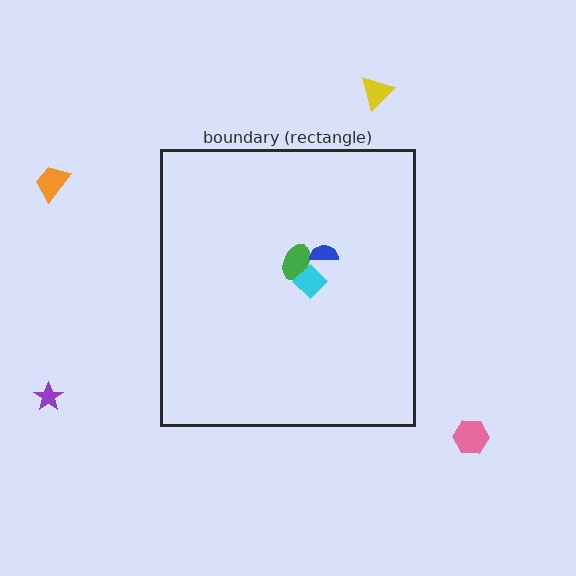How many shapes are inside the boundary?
3 inside, 4 outside.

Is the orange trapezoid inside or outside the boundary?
Outside.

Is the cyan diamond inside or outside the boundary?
Inside.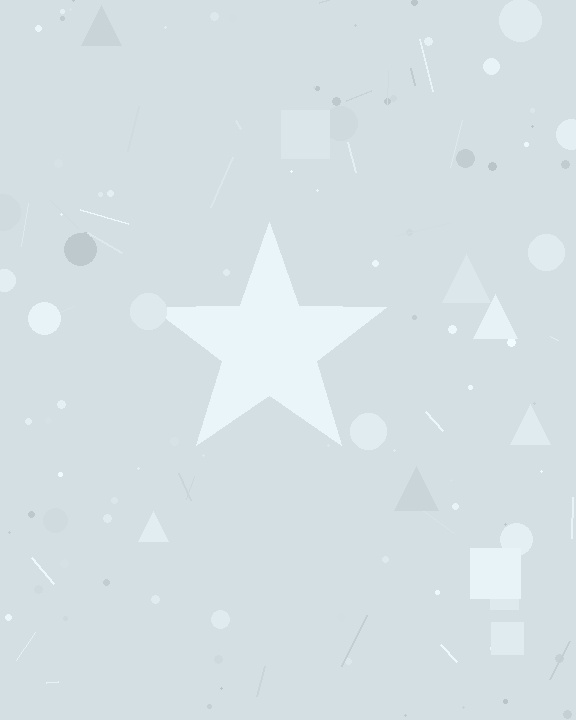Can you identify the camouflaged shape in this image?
The camouflaged shape is a star.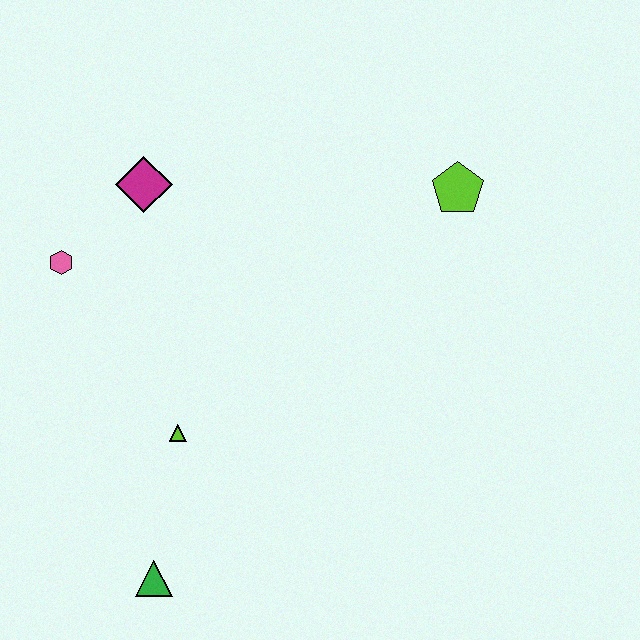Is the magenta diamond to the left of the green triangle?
Yes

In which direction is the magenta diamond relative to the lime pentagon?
The magenta diamond is to the left of the lime pentagon.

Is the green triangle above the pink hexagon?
No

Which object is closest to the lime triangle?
The green triangle is closest to the lime triangle.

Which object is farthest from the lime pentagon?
The green triangle is farthest from the lime pentagon.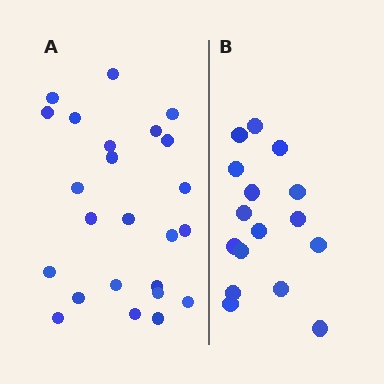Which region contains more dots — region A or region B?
Region A (the left region) has more dots.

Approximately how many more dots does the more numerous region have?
Region A has roughly 8 or so more dots than region B.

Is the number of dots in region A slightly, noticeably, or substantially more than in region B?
Region A has substantially more. The ratio is roughly 1.5 to 1.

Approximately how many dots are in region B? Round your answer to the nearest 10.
About 20 dots. (The exact count is 16, which rounds to 20.)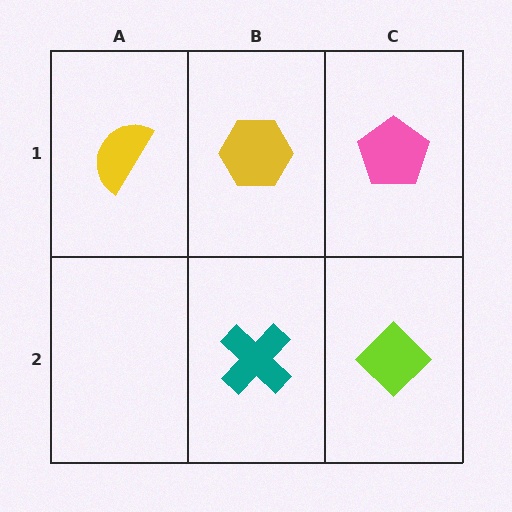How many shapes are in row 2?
2 shapes.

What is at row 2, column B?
A teal cross.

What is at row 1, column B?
A yellow hexagon.